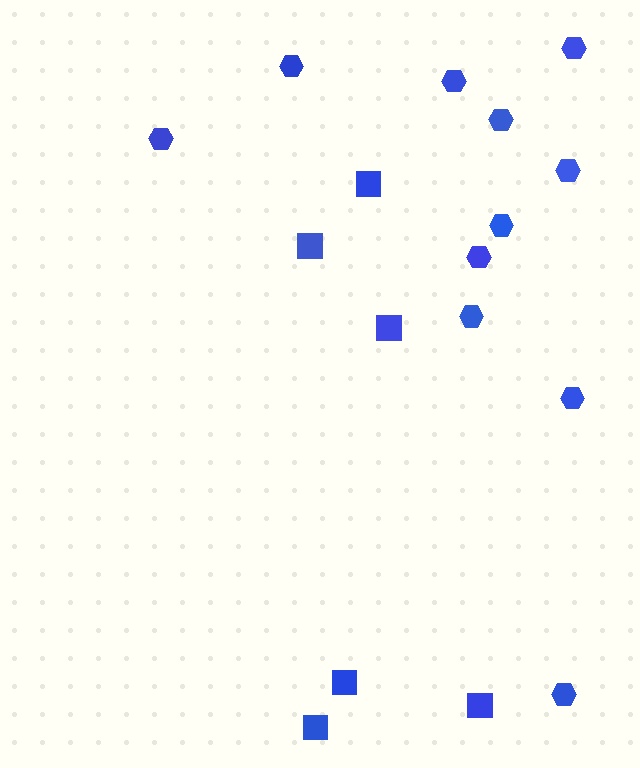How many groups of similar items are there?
There are 2 groups: one group of hexagons (11) and one group of squares (6).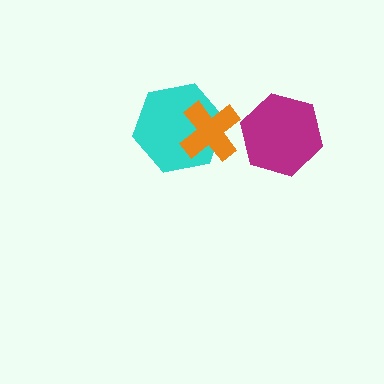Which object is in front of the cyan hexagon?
The orange cross is in front of the cyan hexagon.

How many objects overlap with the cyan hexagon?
1 object overlaps with the cyan hexagon.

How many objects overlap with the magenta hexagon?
0 objects overlap with the magenta hexagon.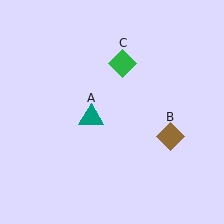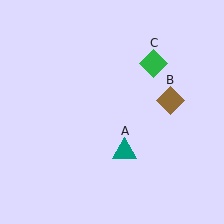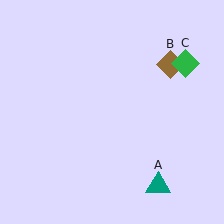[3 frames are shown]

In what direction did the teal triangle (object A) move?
The teal triangle (object A) moved down and to the right.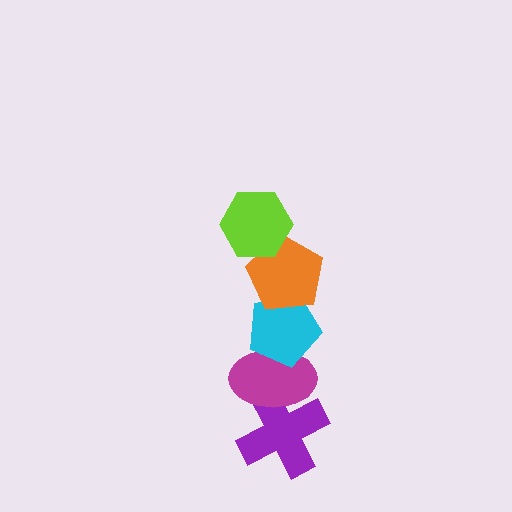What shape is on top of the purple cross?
The magenta ellipse is on top of the purple cross.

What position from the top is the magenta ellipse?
The magenta ellipse is 4th from the top.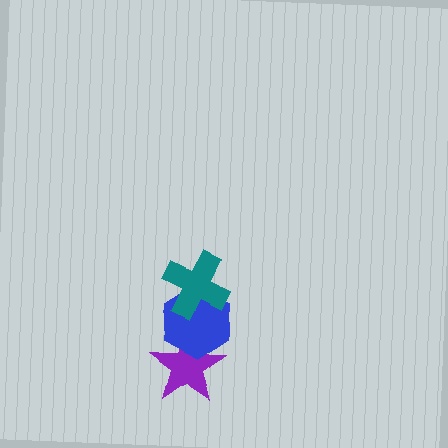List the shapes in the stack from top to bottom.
From top to bottom: the teal cross, the blue hexagon, the purple star.